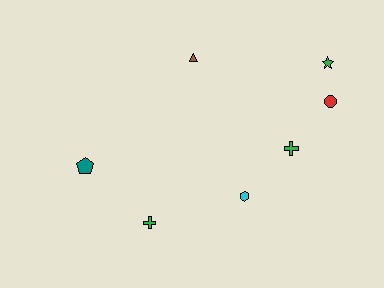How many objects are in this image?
There are 7 objects.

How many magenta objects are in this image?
There are no magenta objects.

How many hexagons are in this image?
There is 1 hexagon.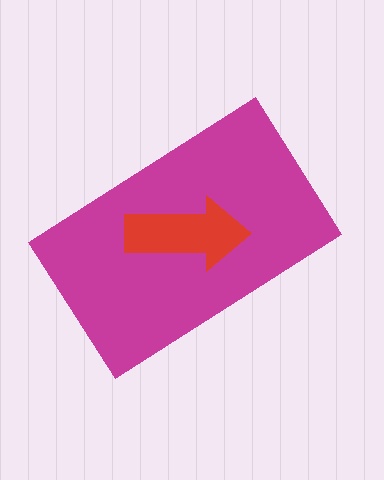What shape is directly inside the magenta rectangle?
The red arrow.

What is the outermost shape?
The magenta rectangle.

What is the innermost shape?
The red arrow.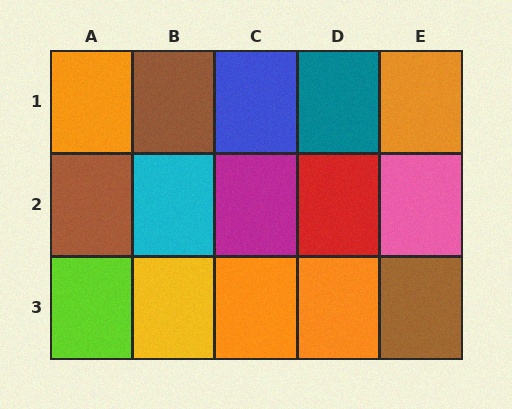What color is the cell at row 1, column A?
Orange.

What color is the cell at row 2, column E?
Pink.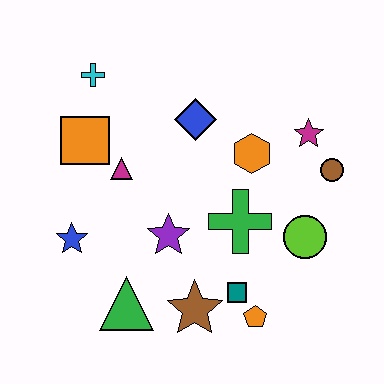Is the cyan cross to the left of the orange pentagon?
Yes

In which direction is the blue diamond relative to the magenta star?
The blue diamond is to the left of the magenta star.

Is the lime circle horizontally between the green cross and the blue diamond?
No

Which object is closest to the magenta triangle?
The orange square is closest to the magenta triangle.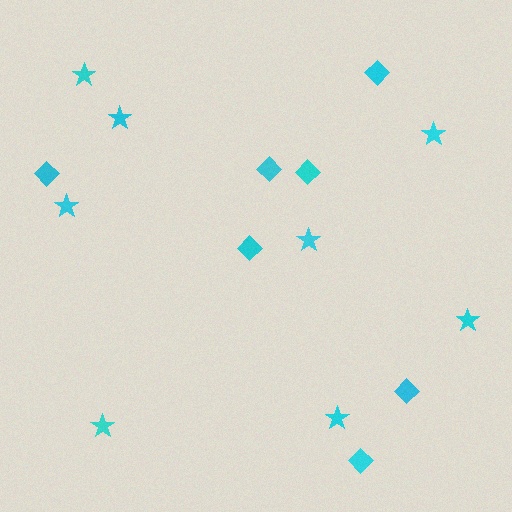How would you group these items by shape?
There are 2 groups: one group of stars (8) and one group of diamonds (7).